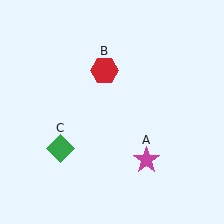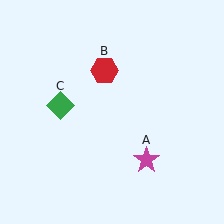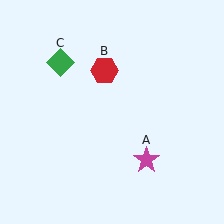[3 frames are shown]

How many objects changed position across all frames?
1 object changed position: green diamond (object C).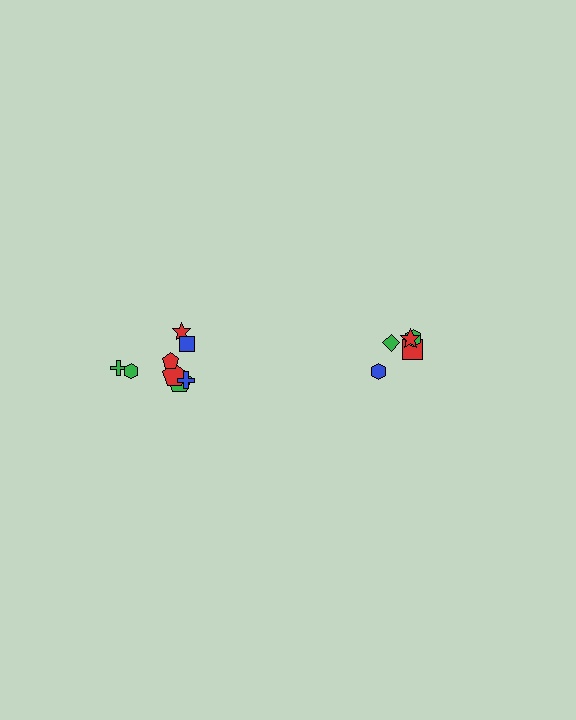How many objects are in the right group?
There are 5 objects.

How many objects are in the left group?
There are 8 objects.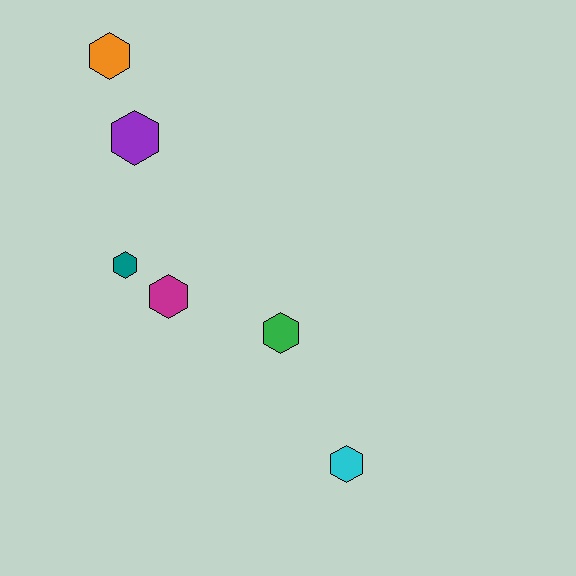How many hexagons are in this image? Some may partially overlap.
There are 6 hexagons.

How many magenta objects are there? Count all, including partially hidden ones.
There is 1 magenta object.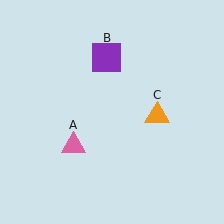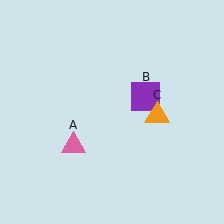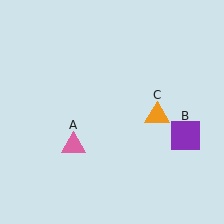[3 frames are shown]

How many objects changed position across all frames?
1 object changed position: purple square (object B).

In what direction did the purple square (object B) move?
The purple square (object B) moved down and to the right.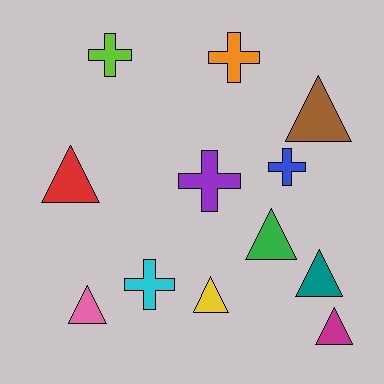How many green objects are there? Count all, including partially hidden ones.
There is 1 green object.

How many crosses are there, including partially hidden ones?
There are 5 crosses.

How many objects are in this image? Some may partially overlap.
There are 12 objects.